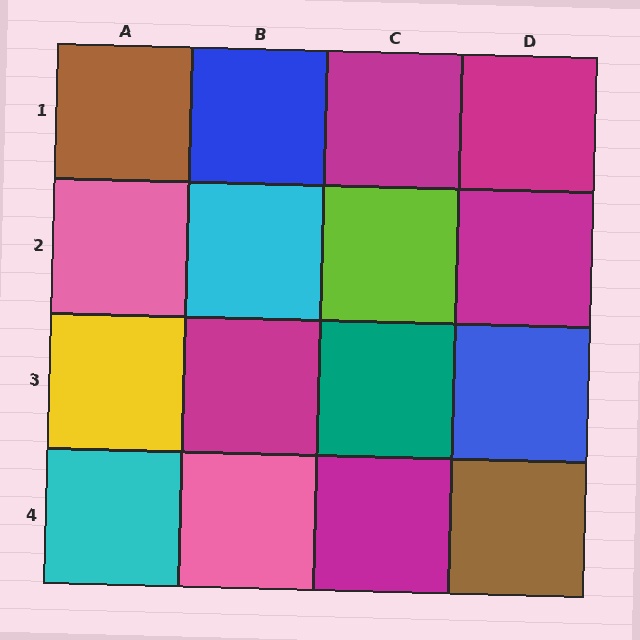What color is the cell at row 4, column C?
Magenta.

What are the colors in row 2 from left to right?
Pink, cyan, lime, magenta.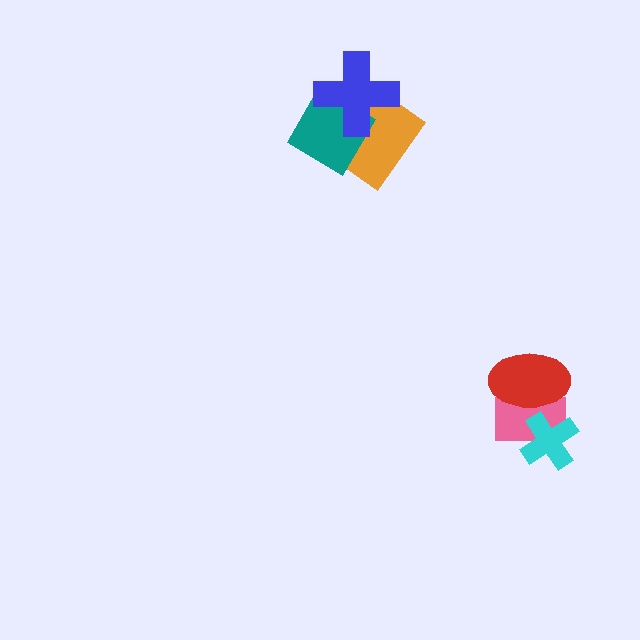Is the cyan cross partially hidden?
Yes, it is partially covered by another shape.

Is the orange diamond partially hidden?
Yes, it is partially covered by another shape.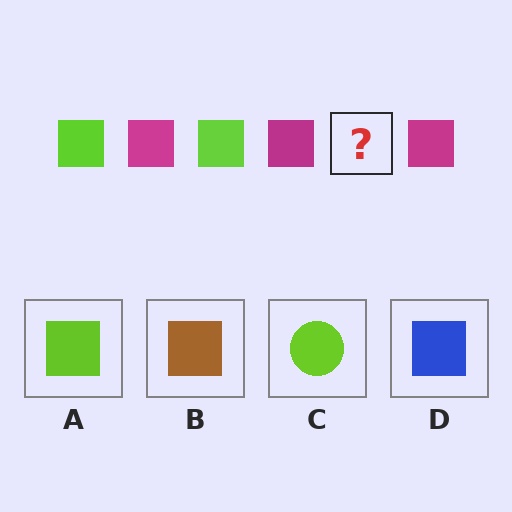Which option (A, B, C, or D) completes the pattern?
A.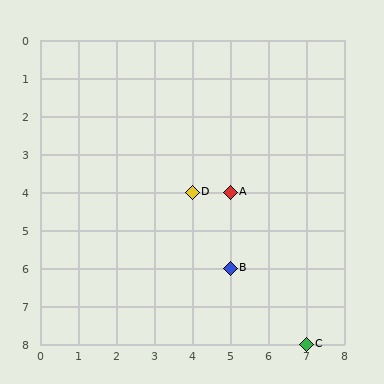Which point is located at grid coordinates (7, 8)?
Point C is at (7, 8).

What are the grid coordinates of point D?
Point D is at grid coordinates (4, 4).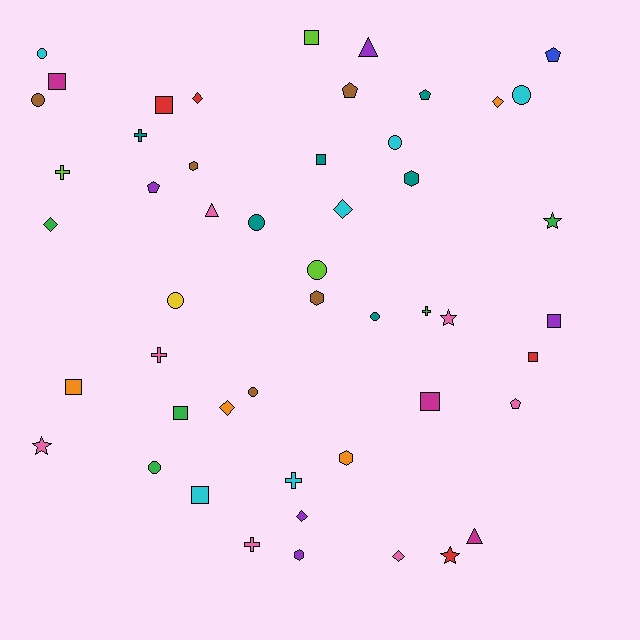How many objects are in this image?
There are 50 objects.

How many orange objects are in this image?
There are 4 orange objects.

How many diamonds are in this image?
There are 7 diamonds.